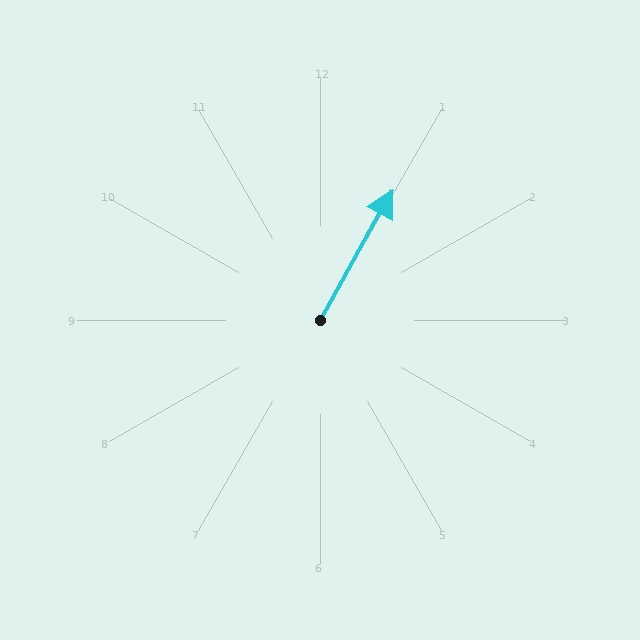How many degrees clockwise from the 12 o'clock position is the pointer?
Approximately 29 degrees.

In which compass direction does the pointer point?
Northeast.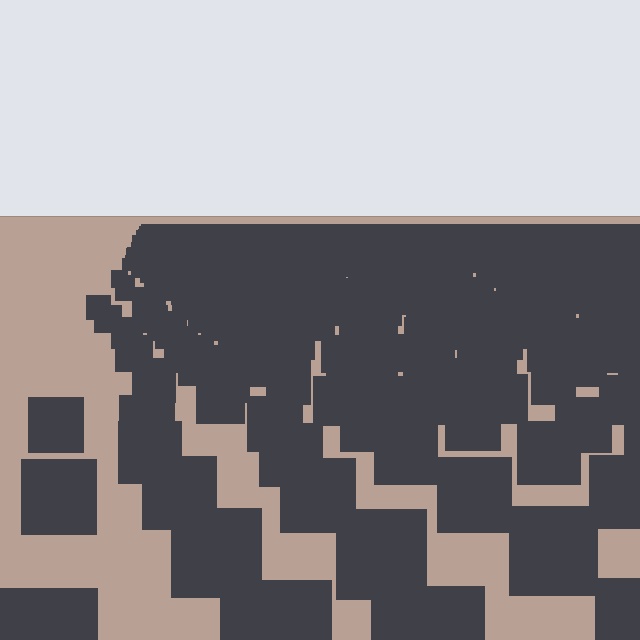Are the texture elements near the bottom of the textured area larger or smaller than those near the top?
Larger. Near the bottom, elements are closer to the viewer and appear at a bigger on-screen size.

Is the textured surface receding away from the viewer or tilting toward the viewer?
The surface is receding away from the viewer. Texture elements get smaller and denser toward the top.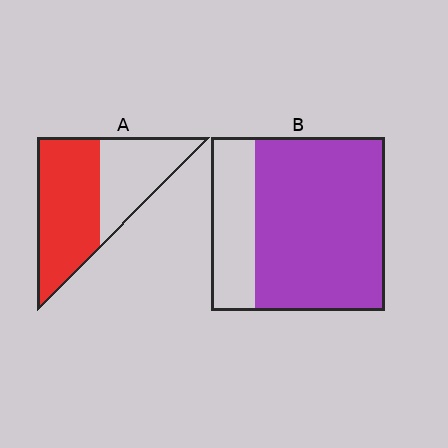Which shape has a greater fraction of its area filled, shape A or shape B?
Shape B.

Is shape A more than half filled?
Yes.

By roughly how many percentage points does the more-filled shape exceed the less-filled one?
By roughly 15 percentage points (B over A).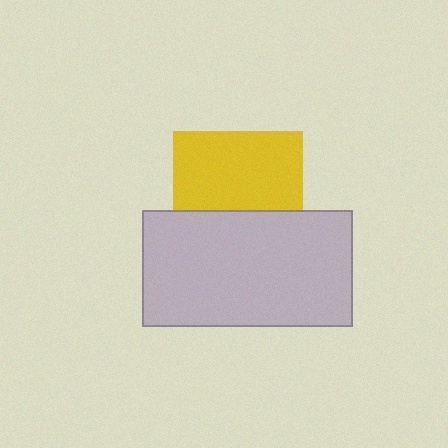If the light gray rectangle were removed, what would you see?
You would see the complete yellow square.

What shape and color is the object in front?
The object in front is a light gray rectangle.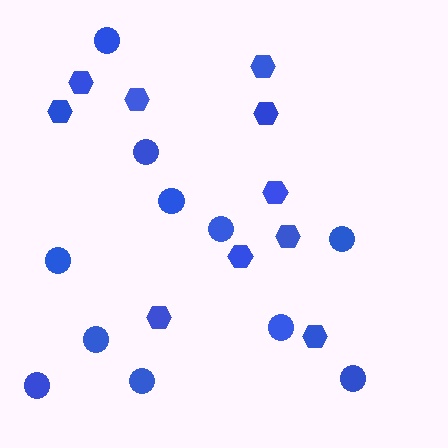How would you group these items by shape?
There are 2 groups: one group of circles (11) and one group of hexagons (10).